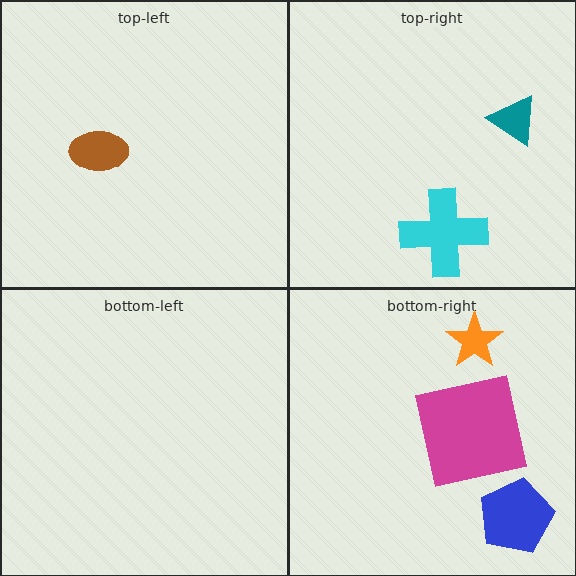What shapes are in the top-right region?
The cyan cross, the teal triangle.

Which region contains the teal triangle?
The top-right region.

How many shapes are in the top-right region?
2.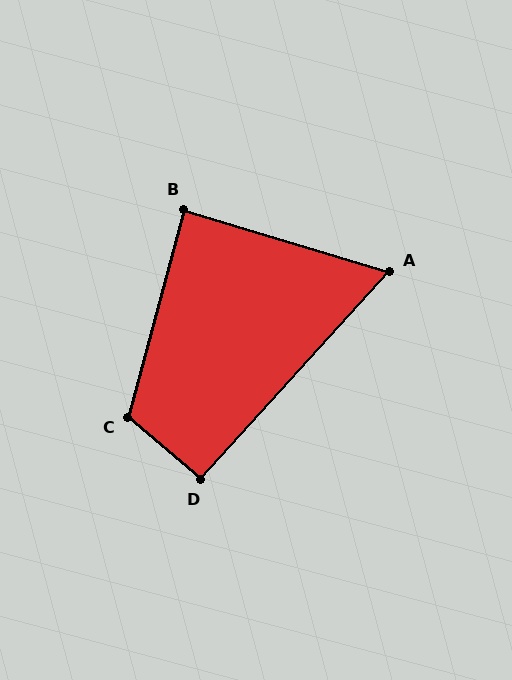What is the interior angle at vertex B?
Approximately 88 degrees (approximately right).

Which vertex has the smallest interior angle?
A, at approximately 65 degrees.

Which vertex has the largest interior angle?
C, at approximately 115 degrees.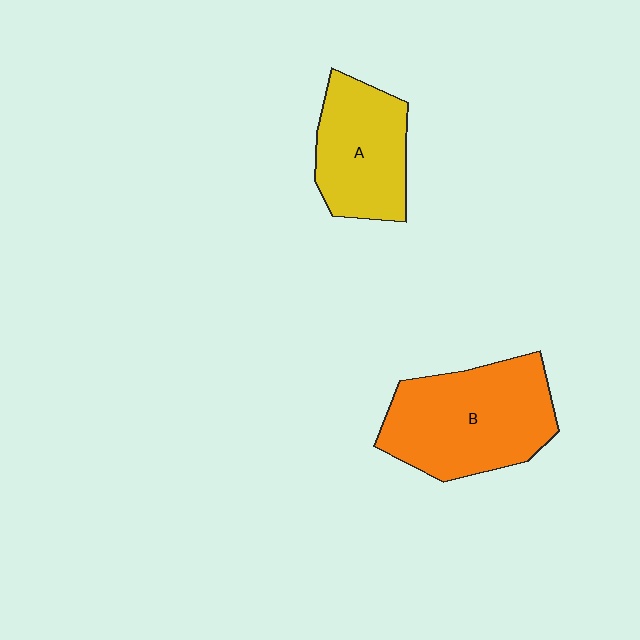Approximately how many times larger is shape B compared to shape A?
Approximately 1.4 times.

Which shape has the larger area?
Shape B (orange).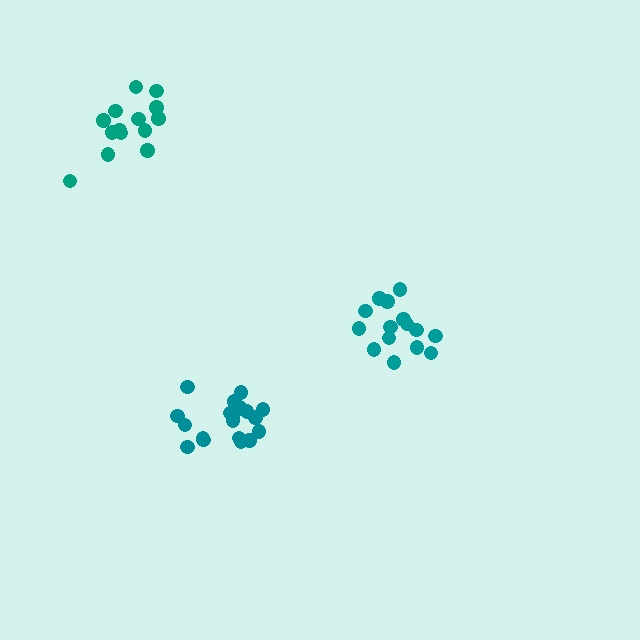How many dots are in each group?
Group 1: 15 dots, Group 2: 19 dots, Group 3: 15 dots (49 total).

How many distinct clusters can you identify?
There are 3 distinct clusters.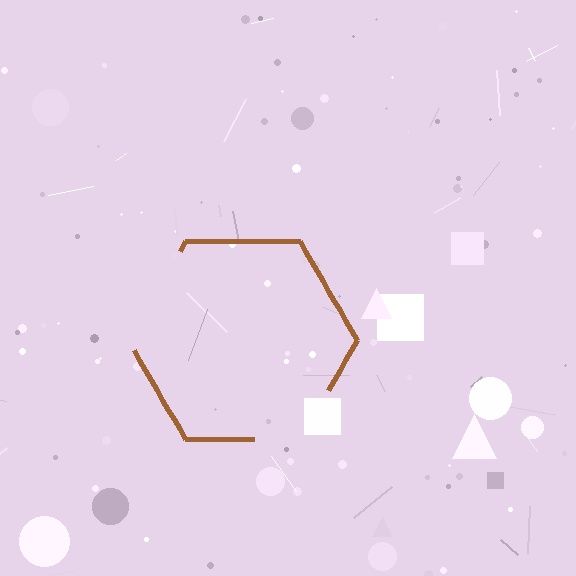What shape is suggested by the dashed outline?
The dashed outline suggests a hexagon.